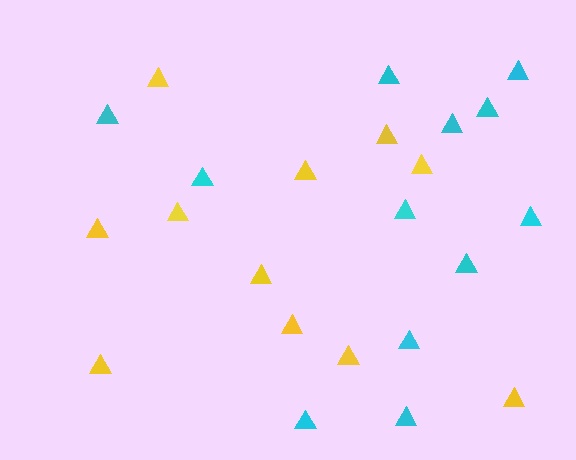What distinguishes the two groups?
There are 2 groups: one group of cyan triangles (12) and one group of yellow triangles (11).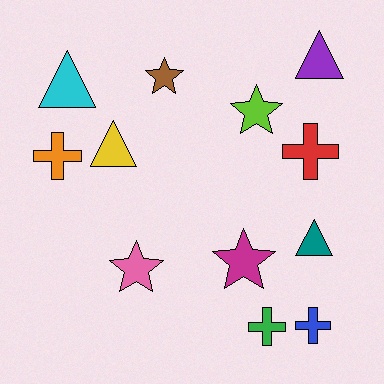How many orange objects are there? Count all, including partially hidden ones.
There is 1 orange object.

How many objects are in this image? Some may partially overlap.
There are 12 objects.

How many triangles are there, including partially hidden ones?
There are 4 triangles.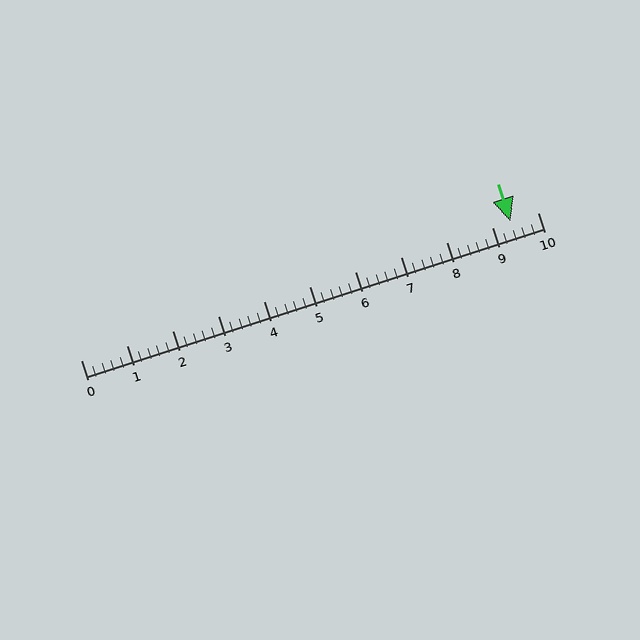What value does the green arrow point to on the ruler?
The green arrow points to approximately 9.4.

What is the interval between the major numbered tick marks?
The major tick marks are spaced 1 units apart.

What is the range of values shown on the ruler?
The ruler shows values from 0 to 10.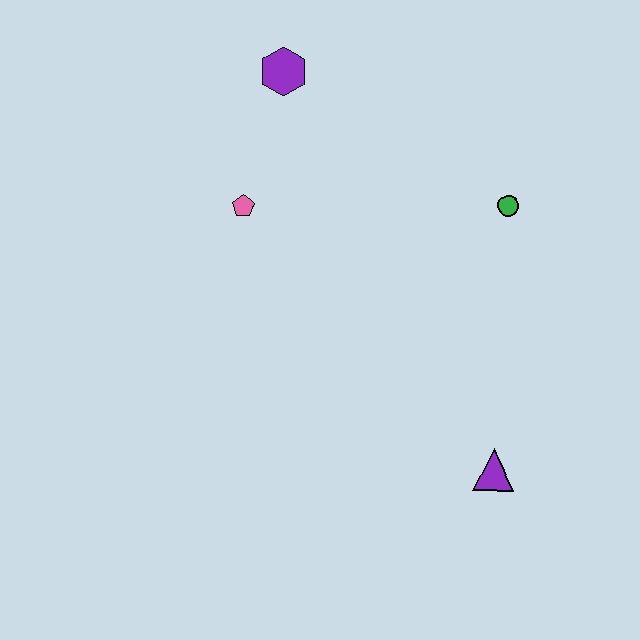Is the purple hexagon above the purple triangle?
Yes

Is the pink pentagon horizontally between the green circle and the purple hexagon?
No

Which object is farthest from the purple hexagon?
The purple triangle is farthest from the purple hexagon.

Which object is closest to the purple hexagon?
The pink pentagon is closest to the purple hexagon.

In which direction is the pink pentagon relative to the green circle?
The pink pentagon is to the left of the green circle.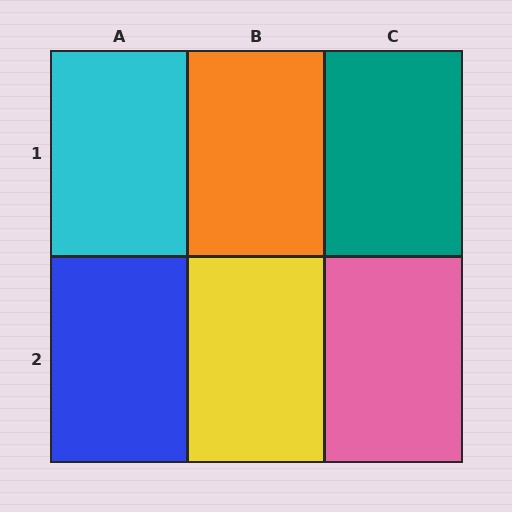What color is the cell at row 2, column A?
Blue.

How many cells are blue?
1 cell is blue.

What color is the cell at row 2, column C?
Pink.